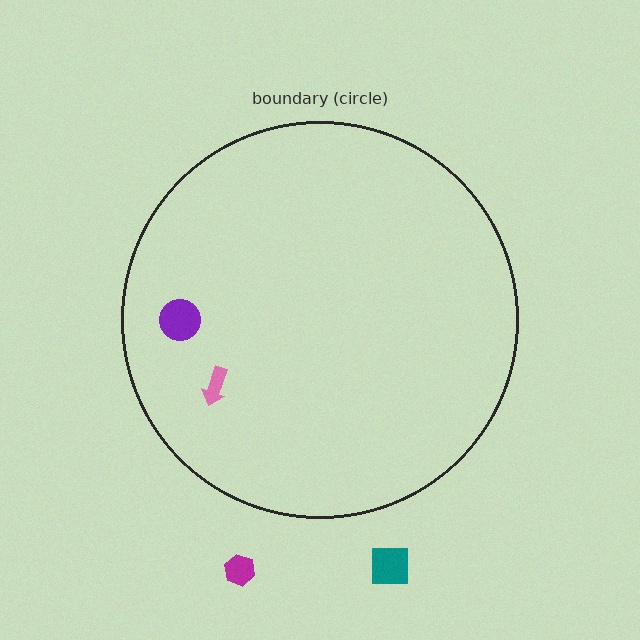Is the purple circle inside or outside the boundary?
Inside.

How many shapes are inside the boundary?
2 inside, 2 outside.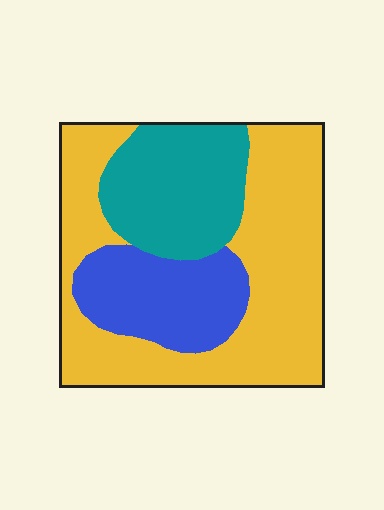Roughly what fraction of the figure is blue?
Blue covers about 20% of the figure.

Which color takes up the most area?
Yellow, at roughly 55%.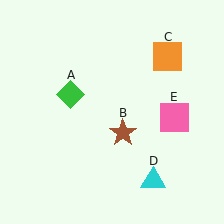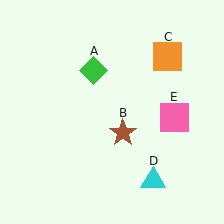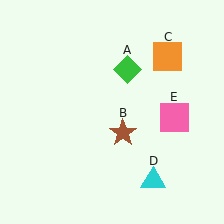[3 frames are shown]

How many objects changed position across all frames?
1 object changed position: green diamond (object A).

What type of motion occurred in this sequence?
The green diamond (object A) rotated clockwise around the center of the scene.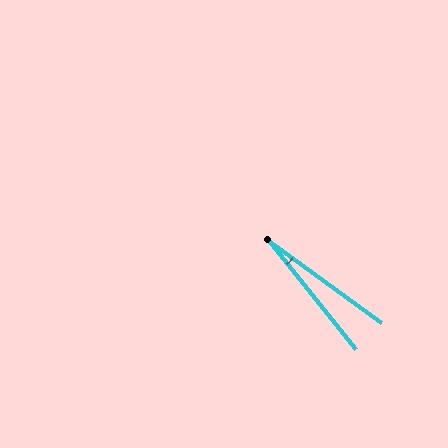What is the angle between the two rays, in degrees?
Approximately 15 degrees.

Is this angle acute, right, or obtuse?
It is acute.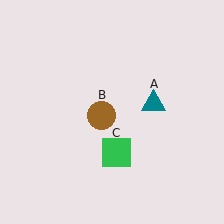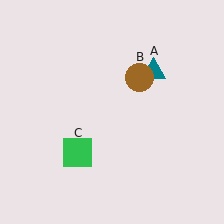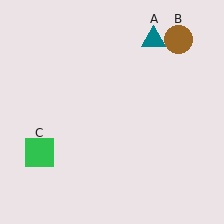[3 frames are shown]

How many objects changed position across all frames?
3 objects changed position: teal triangle (object A), brown circle (object B), green square (object C).